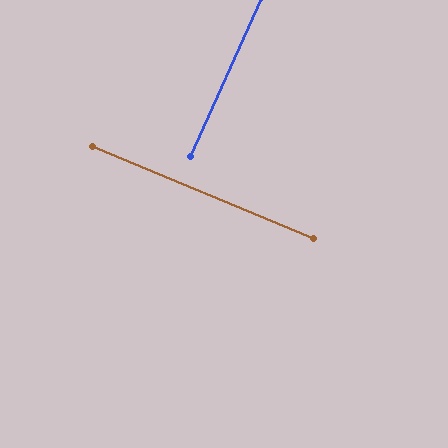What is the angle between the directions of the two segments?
Approximately 88 degrees.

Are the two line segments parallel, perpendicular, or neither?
Perpendicular — they meet at approximately 88°.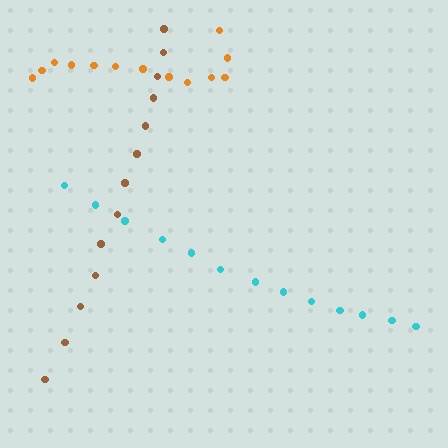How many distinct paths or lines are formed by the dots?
There are 3 distinct paths.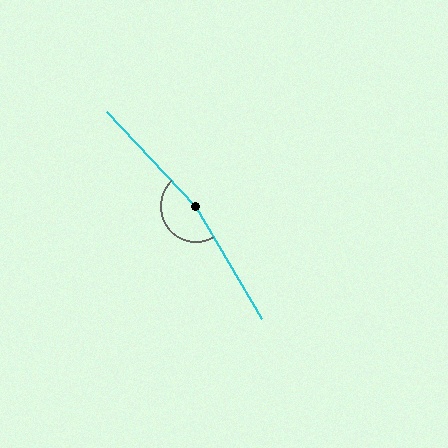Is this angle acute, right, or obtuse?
It is obtuse.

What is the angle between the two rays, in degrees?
Approximately 167 degrees.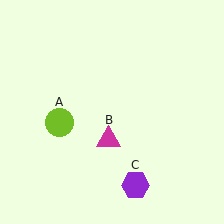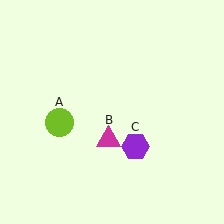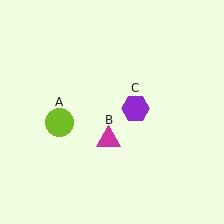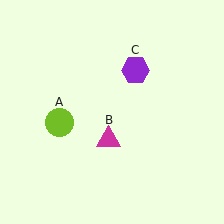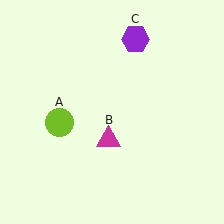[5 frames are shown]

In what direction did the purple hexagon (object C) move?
The purple hexagon (object C) moved up.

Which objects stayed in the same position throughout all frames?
Lime circle (object A) and magenta triangle (object B) remained stationary.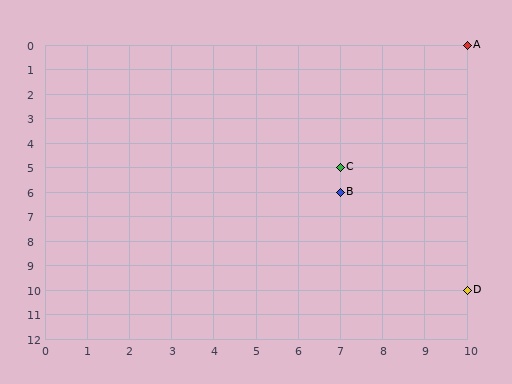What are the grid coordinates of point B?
Point B is at grid coordinates (7, 6).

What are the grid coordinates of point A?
Point A is at grid coordinates (10, 0).